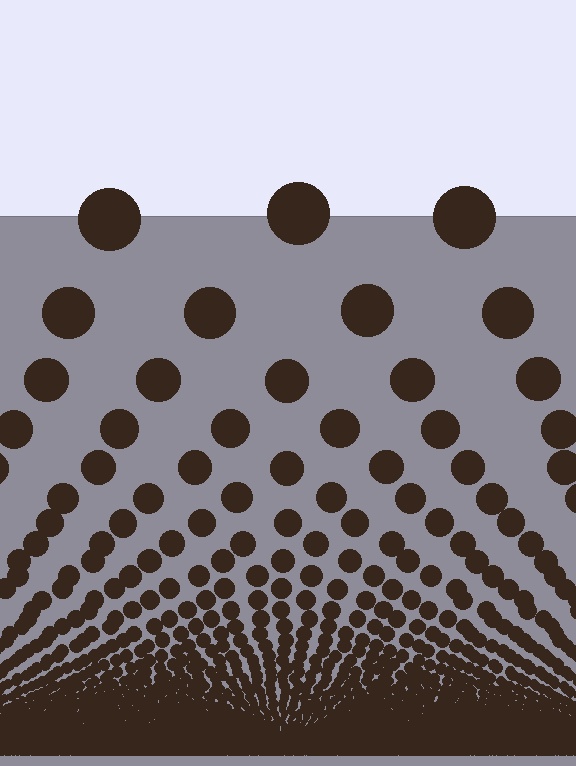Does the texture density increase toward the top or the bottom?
Density increases toward the bottom.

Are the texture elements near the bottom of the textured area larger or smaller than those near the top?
Smaller. The gradient is inverted — elements near the bottom are smaller and denser.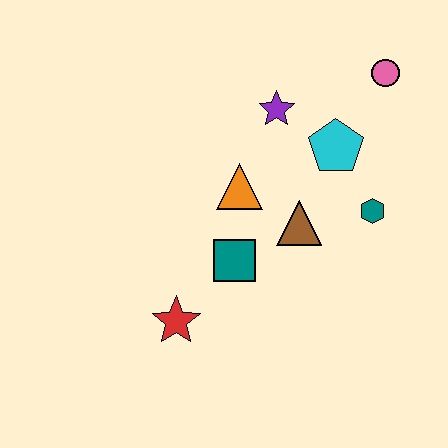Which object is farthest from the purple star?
The red star is farthest from the purple star.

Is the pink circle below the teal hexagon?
No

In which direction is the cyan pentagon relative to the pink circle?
The cyan pentagon is below the pink circle.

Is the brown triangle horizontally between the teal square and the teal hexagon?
Yes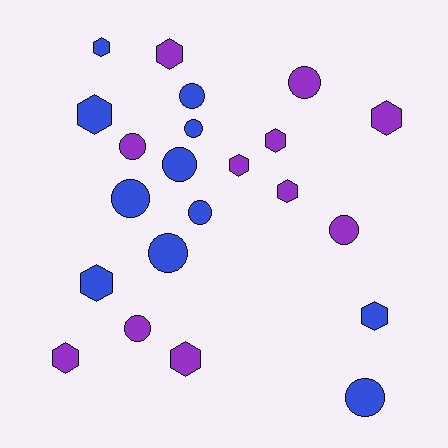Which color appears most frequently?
Purple, with 11 objects.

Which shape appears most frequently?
Circle, with 11 objects.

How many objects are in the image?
There are 22 objects.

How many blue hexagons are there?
There are 4 blue hexagons.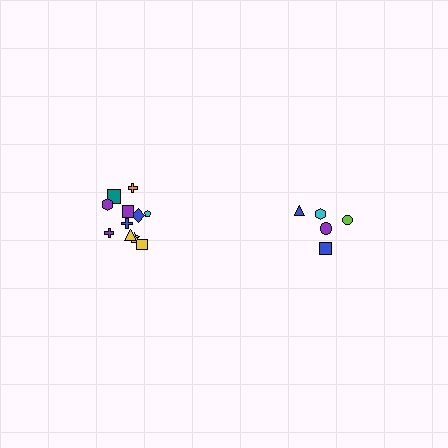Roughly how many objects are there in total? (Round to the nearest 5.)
Roughly 20 objects in total.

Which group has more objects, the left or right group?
The left group.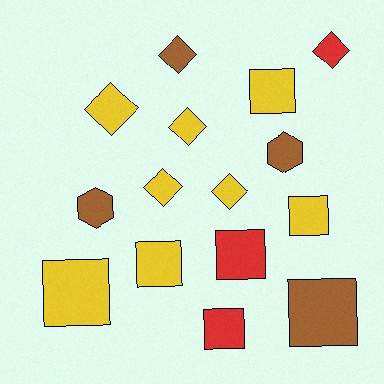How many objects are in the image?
There are 15 objects.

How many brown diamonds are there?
There is 1 brown diamond.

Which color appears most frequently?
Yellow, with 8 objects.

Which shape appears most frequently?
Square, with 7 objects.